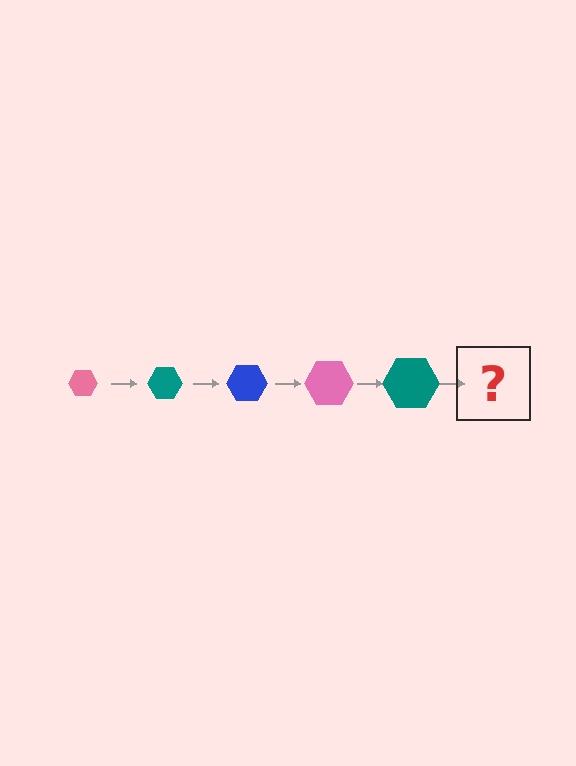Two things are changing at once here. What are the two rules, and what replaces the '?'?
The two rules are that the hexagon grows larger each step and the color cycles through pink, teal, and blue. The '?' should be a blue hexagon, larger than the previous one.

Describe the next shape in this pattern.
It should be a blue hexagon, larger than the previous one.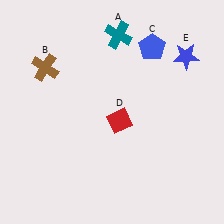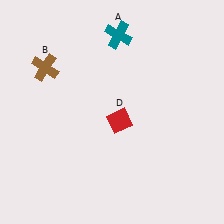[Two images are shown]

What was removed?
The blue pentagon (C), the blue star (E) were removed in Image 2.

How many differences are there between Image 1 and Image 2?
There are 2 differences between the two images.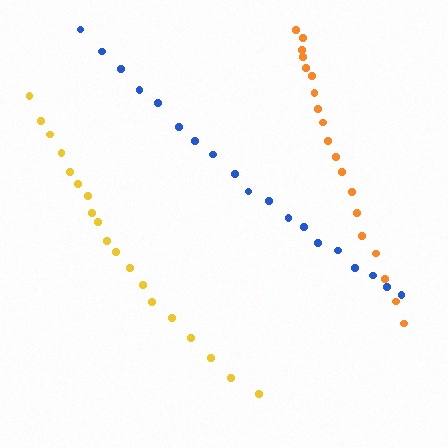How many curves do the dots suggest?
There are 3 distinct paths.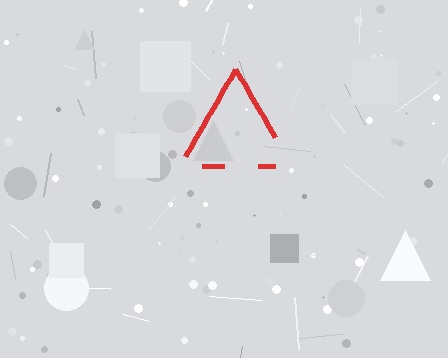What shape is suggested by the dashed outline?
The dashed outline suggests a triangle.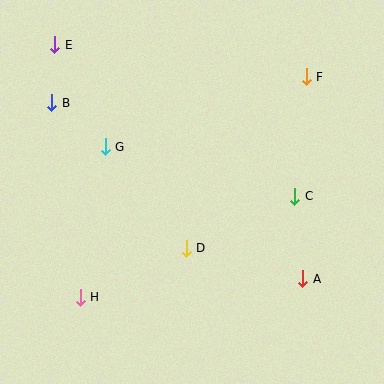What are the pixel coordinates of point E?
Point E is at (55, 45).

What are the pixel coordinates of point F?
Point F is at (306, 77).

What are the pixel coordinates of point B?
Point B is at (52, 103).